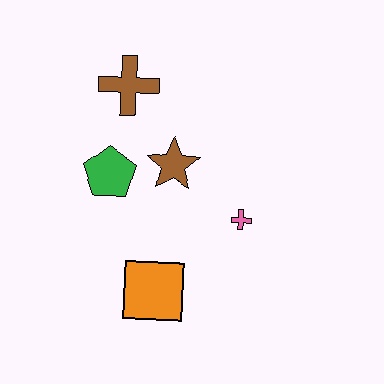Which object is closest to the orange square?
The pink cross is closest to the orange square.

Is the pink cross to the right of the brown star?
Yes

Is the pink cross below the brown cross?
Yes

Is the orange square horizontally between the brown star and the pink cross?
No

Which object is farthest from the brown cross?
The orange square is farthest from the brown cross.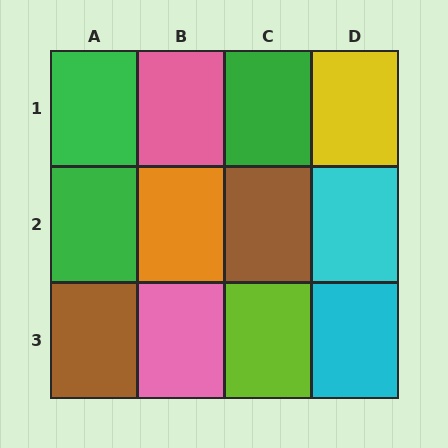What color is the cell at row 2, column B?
Orange.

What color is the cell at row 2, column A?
Green.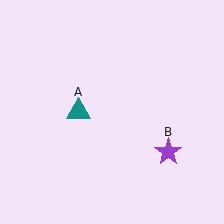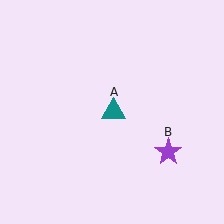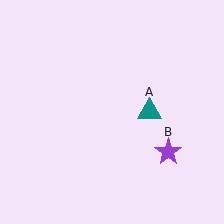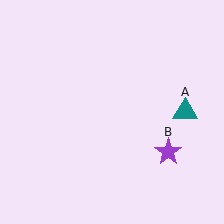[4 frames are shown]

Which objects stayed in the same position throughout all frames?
Purple star (object B) remained stationary.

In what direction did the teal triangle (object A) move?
The teal triangle (object A) moved right.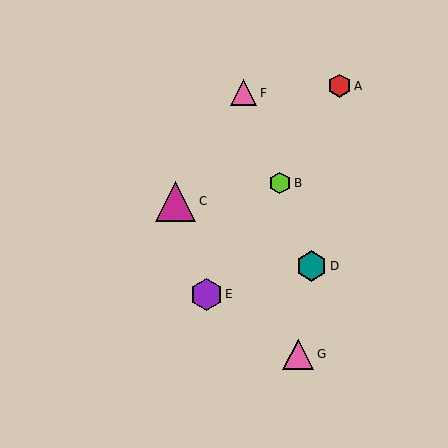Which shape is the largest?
The magenta triangle (labeled C) is the largest.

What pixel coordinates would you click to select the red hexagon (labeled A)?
Click at (339, 86) to select the red hexagon A.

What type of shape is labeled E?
Shape E is a purple hexagon.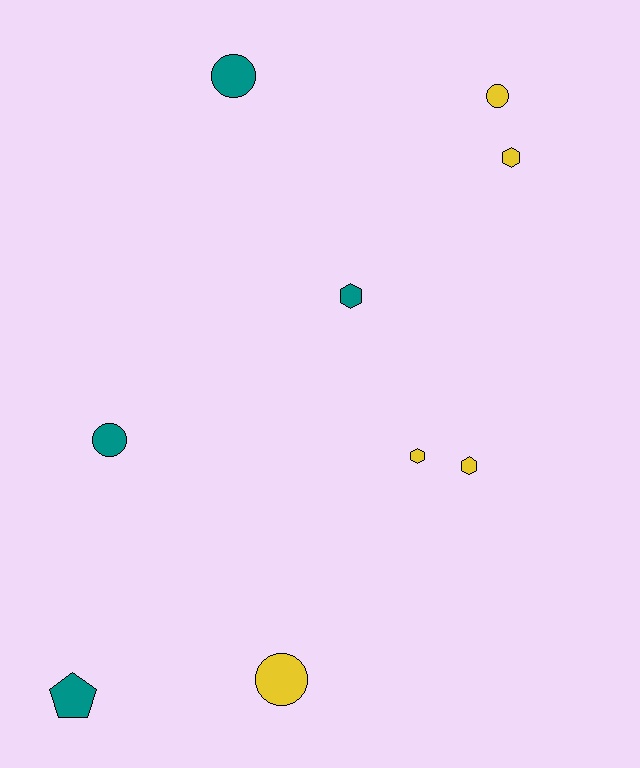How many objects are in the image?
There are 9 objects.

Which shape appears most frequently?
Hexagon, with 4 objects.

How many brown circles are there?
There are no brown circles.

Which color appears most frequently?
Yellow, with 5 objects.